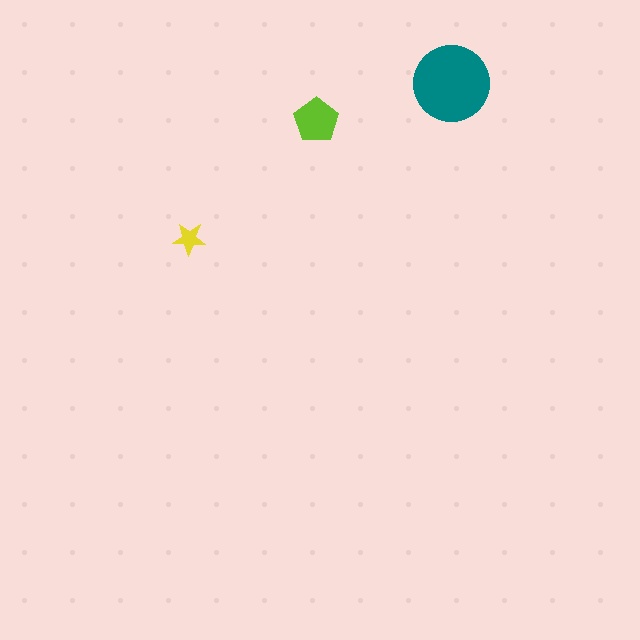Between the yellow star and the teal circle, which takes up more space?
The teal circle.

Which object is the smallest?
The yellow star.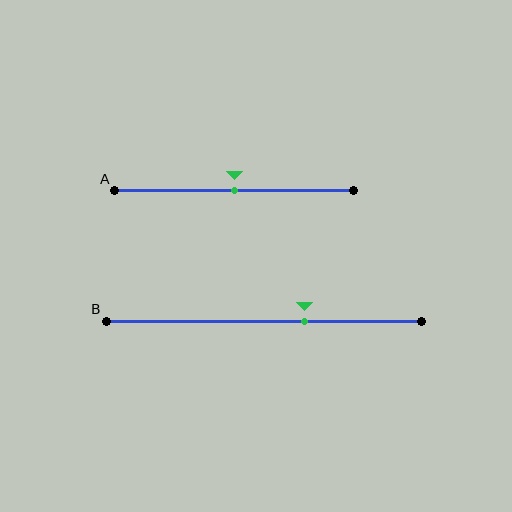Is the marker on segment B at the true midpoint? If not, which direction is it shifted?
No, the marker on segment B is shifted to the right by about 13% of the segment length.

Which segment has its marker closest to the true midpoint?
Segment A has its marker closest to the true midpoint.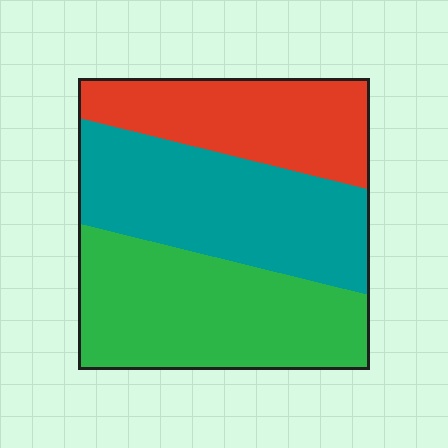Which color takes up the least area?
Red, at roughly 25%.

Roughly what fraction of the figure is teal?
Teal takes up between a quarter and a half of the figure.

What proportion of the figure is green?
Green takes up about three eighths (3/8) of the figure.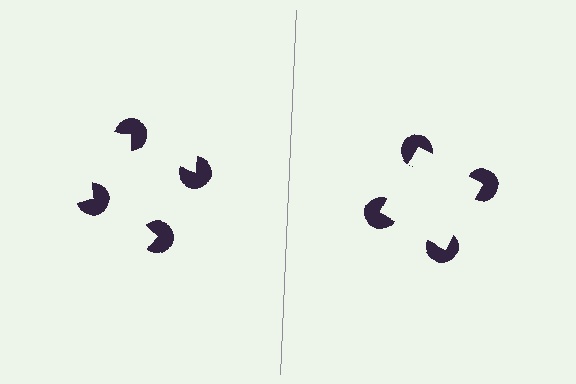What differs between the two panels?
The pac-man discs are positioned identically on both sides; only the wedge orientations differ. On the right they align to a square; on the left they are misaligned.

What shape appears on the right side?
An illusory square.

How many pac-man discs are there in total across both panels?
8 — 4 on each side.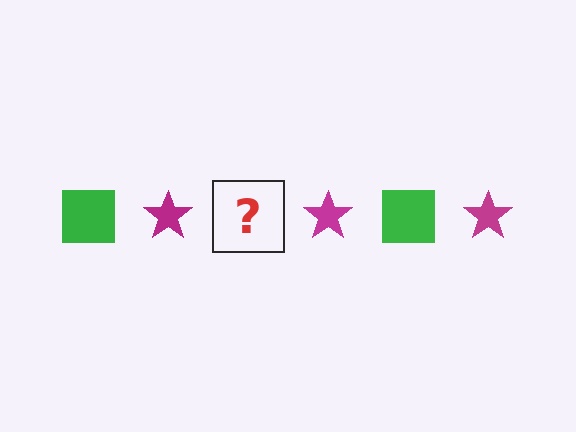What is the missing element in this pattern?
The missing element is a green square.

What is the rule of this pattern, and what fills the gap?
The rule is that the pattern alternates between green square and magenta star. The gap should be filled with a green square.